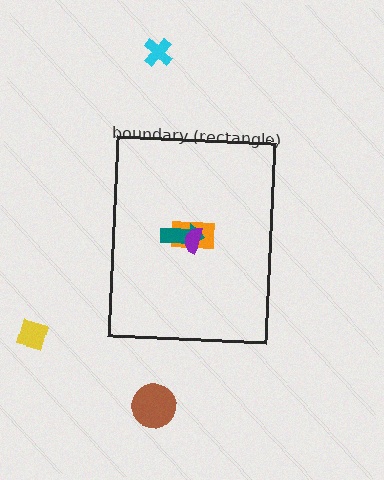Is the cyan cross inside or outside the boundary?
Outside.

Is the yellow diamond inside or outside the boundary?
Outside.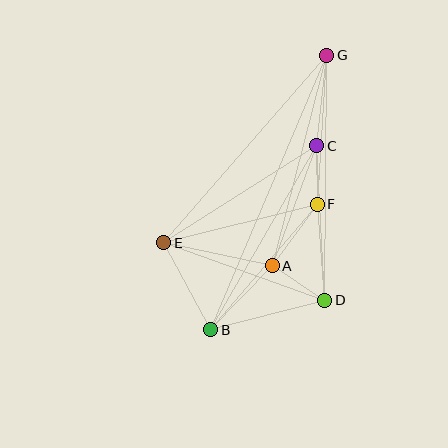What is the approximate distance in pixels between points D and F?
The distance between D and F is approximately 96 pixels.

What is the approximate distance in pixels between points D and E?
The distance between D and E is approximately 171 pixels.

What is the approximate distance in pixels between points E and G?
The distance between E and G is approximately 248 pixels.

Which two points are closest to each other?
Points C and F are closest to each other.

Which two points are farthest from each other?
Points B and G are farthest from each other.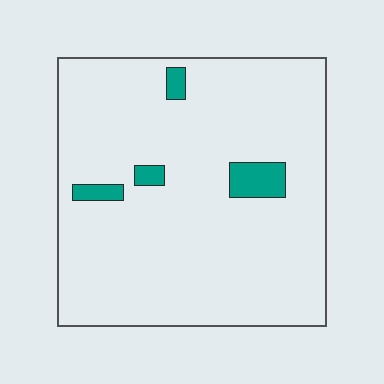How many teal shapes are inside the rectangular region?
4.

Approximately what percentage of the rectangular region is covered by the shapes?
Approximately 5%.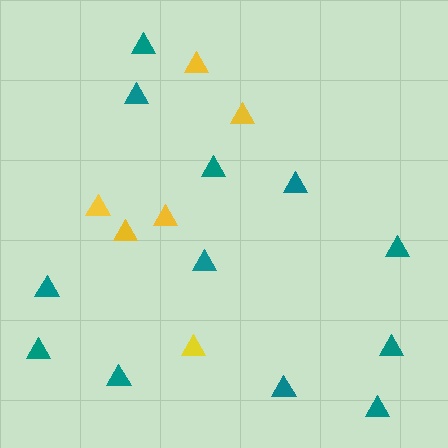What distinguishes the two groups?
There are 2 groups: one group of teal triangles (12) and one group of yellow triangles (6).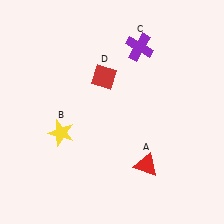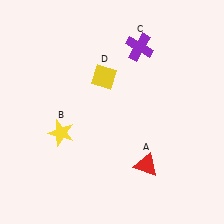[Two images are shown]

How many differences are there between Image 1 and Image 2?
There is 1 difference between the two images.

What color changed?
The diamond (D) changed from red in Image 1 to yellow in Image 2.